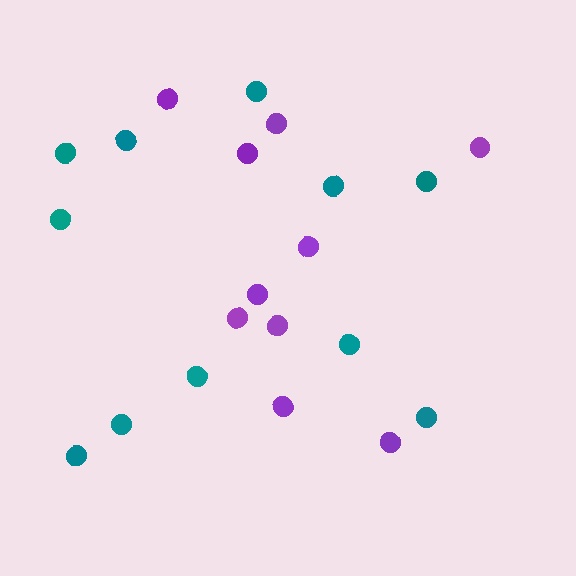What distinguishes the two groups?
There are 2 groups: one group of teal circles (11) and one group of purple circles (10).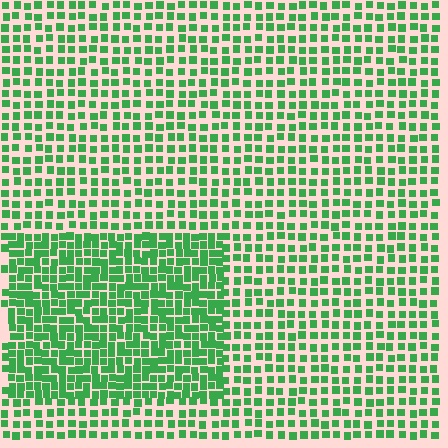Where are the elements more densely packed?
The elements are more densely packed inside the rectangle boundary.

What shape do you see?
I see a rectangle.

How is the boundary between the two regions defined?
The boundary is defined by a change in element density (approximately 1.8x ratio). All elements are the same color, size, and shape.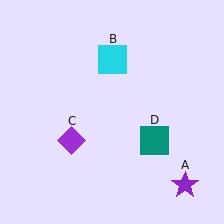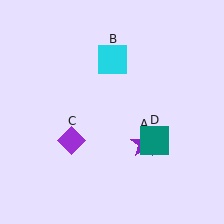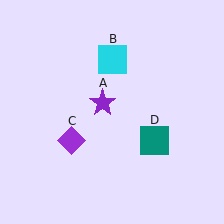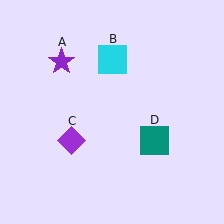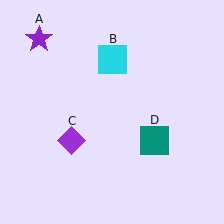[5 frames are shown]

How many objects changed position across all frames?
1 object changed position: purple star (object A).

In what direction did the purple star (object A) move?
The purple star (object A) moved up and to the left.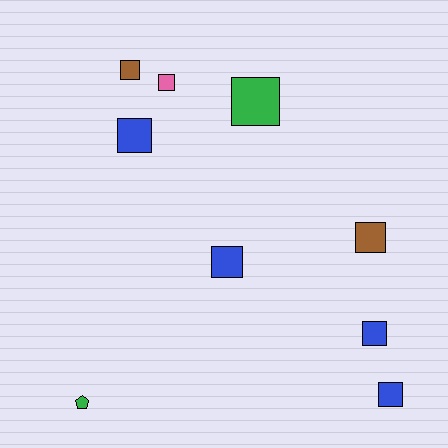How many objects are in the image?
There are 9 objects.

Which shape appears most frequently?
Square, with 8 objects.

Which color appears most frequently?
Blue, with 4 objects.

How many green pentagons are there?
There is 1 green pentagon.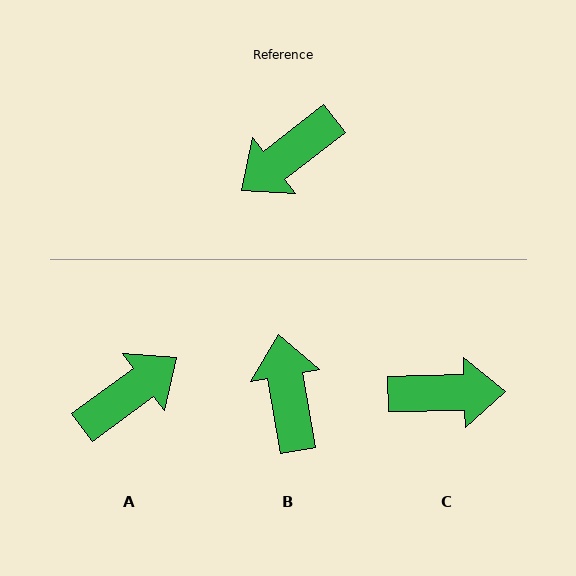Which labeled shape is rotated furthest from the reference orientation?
A, about 178 degrees away.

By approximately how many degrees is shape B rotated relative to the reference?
Approximately 118 degrees clockwise.